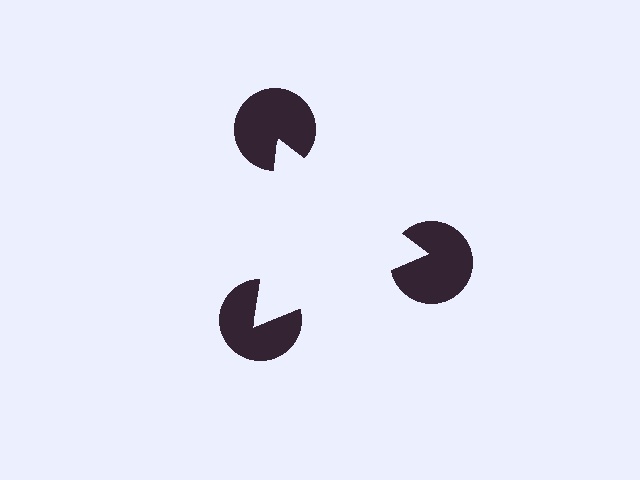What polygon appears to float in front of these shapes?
An illusory triangle — its edges are inferred from the aligned wedge cuts in the pac-man discs, not physically drawn.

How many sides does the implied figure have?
3 sides.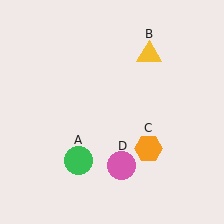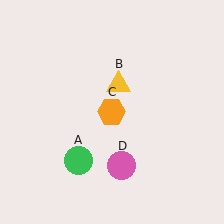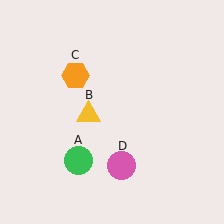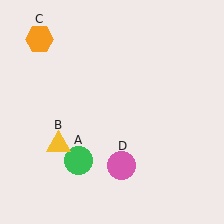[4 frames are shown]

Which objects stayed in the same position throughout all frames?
Green circle (object A) and pink circle (object D) remained stationary.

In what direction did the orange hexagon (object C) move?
The orange hexagon (object C) moved up and to the left.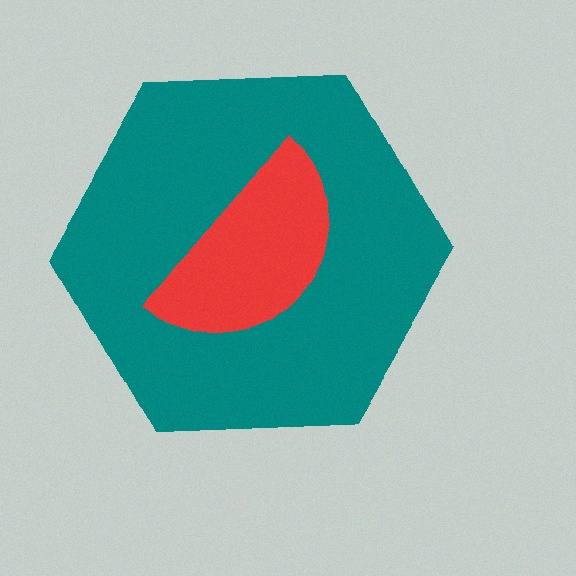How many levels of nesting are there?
2.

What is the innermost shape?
The red semicircle.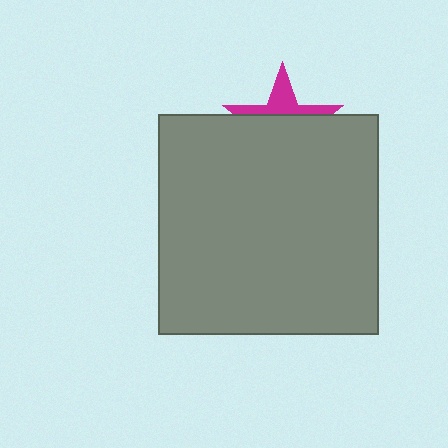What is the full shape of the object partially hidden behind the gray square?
The partially hidden object is a magenta star.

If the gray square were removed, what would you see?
You would see the complete magenta star.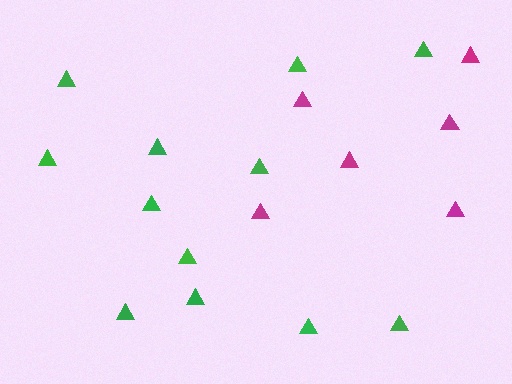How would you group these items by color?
There are 2 groups: one group of green triangles (12) and one group of magenta triangles (6).